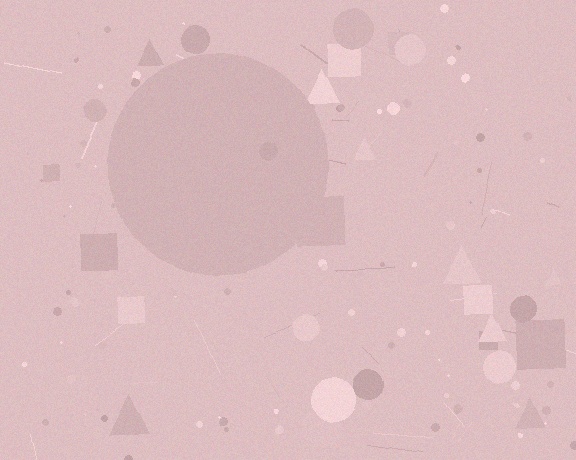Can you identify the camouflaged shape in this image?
The camouflaged shape is a circle.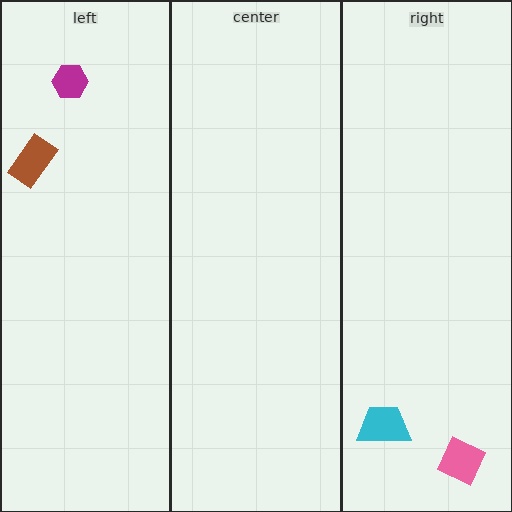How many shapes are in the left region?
2.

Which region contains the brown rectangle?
The left region.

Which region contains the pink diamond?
The right region.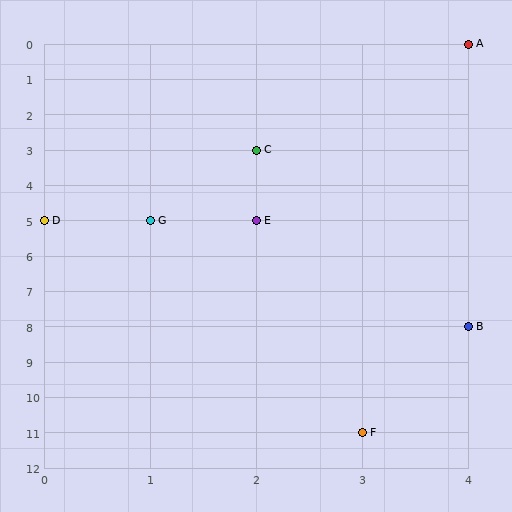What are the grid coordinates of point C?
Point C is at grid coordinates (2, 3).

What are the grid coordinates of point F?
Point F is at grid coordinates (3, 11).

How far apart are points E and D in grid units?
Points E and D are 2 columns apart.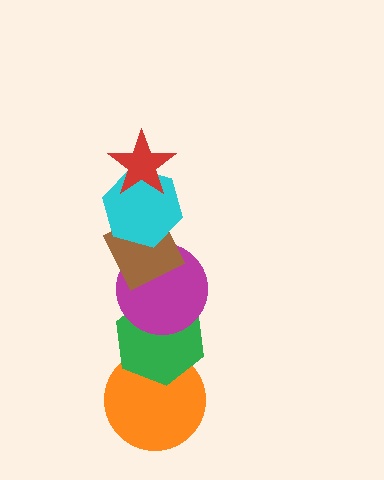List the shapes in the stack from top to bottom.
From top to bottom: the red star, the cyan hexagon, the brown diamond, the magenta circle, the green hexagon, the orange circle.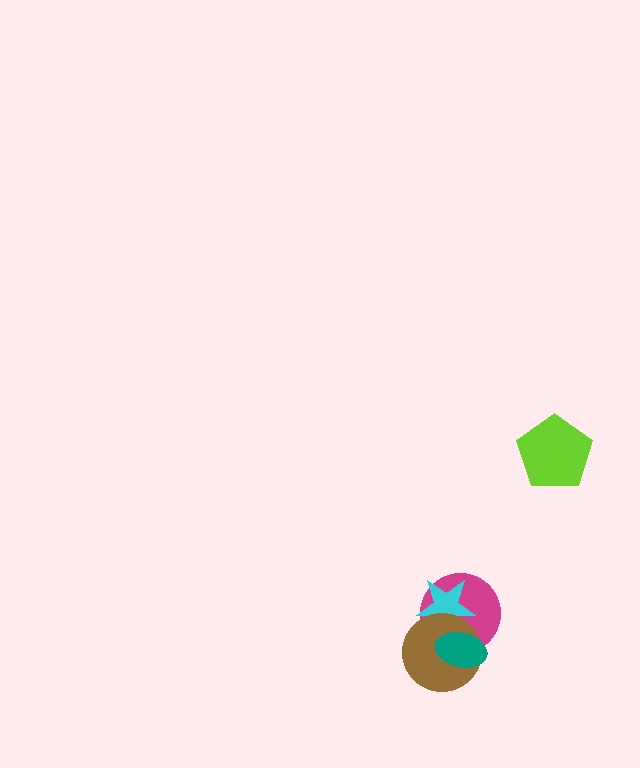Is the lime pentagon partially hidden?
No, no other shape covers it.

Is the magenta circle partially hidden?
Yes, it is partially covered by another shape.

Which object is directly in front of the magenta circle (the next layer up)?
The cyan star is directly in front of the magenta circle.